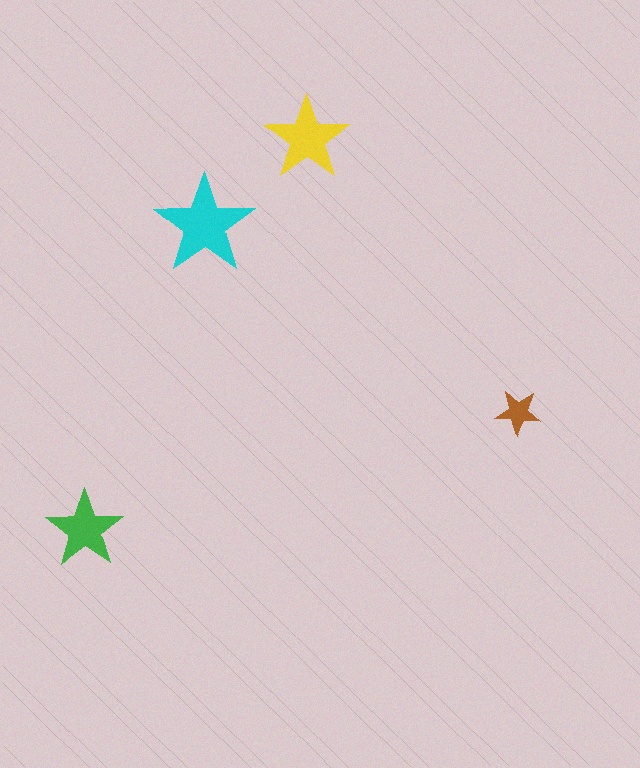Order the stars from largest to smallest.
the cyan one, the yellow one, the green one, the brown one.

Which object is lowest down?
The green star is bottommost.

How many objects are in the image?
There are 4 objects in the image.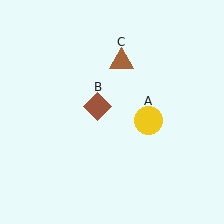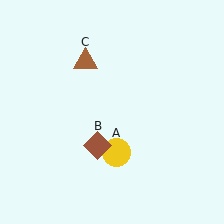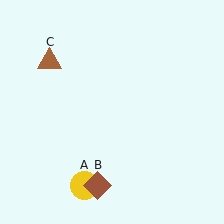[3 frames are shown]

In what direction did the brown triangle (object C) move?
The brown triangle (object C) moved left.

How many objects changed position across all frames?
3 objects changed position: yellow circle (object A), brown diamond (object B), brown triangle (object C).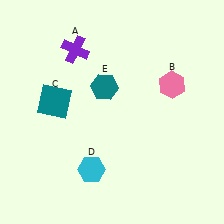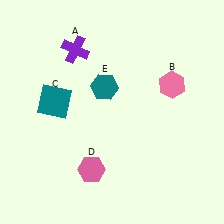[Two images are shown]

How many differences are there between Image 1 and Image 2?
There is 1 difference between the two images.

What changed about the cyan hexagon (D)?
In Image 1, D is cyan. In Image 2, it changed to pink.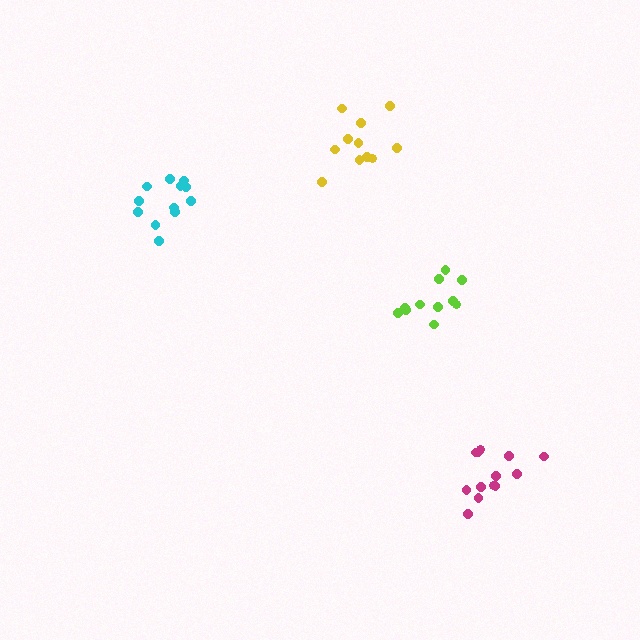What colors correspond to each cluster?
The clusters are colored: lime, magenta, yellow, cyan.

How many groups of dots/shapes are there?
There are 4 groups.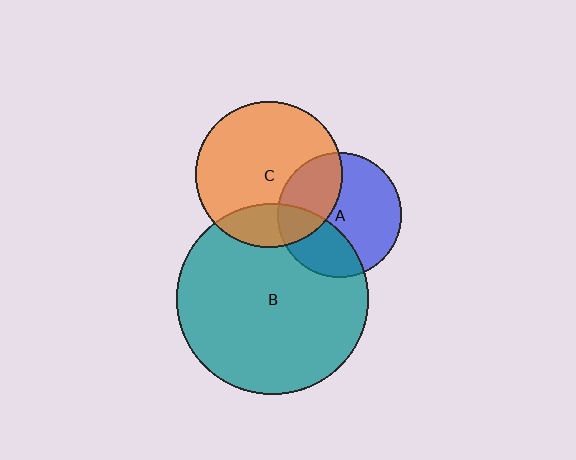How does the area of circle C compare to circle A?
Approximately 1.4 times.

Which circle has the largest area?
Circle B (teal).